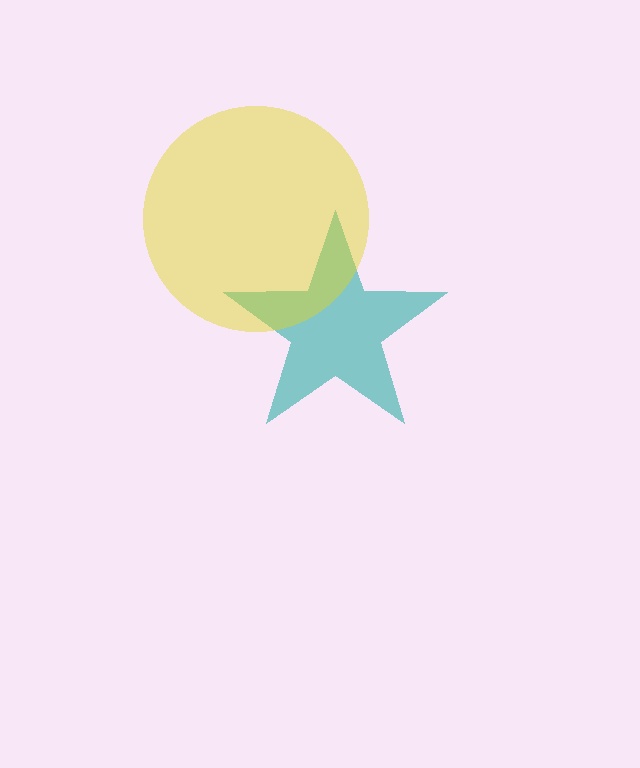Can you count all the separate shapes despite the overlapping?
Yes, there are 2 separate shapes.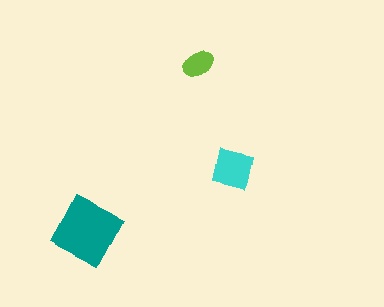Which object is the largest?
The teal square.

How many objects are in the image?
There are 3 objects in the image.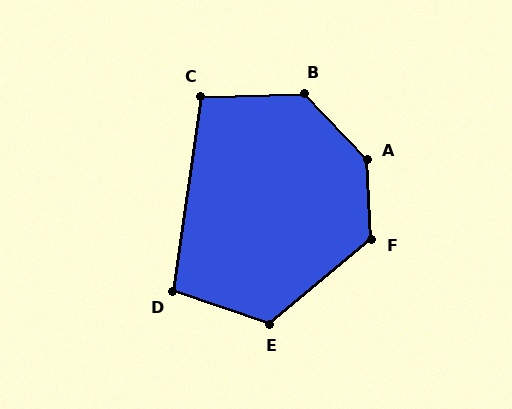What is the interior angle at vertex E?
Approximately 122 degrees (obtuse).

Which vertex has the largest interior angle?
A, at approximately 138 degrees.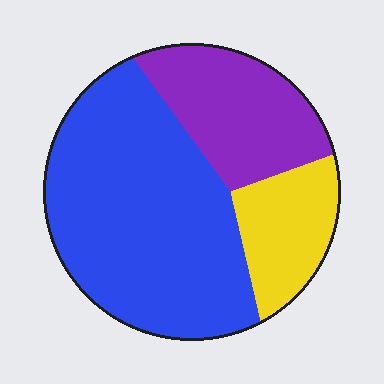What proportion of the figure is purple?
Purple covers around 25% of the figure.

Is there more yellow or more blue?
Blue.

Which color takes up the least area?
Yellow, at roughly 15%.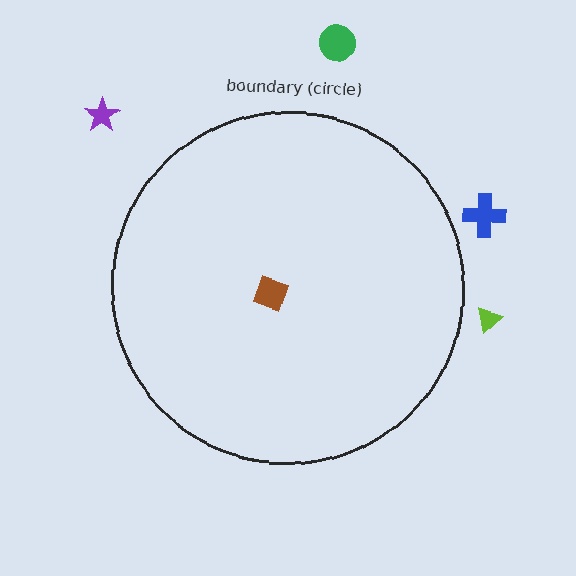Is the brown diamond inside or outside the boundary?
Inside.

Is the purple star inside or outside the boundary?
Outside.